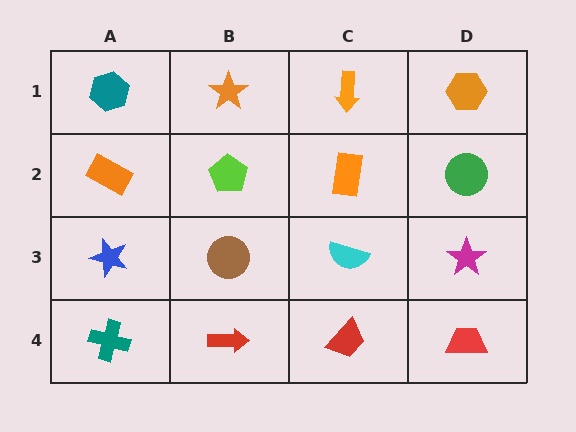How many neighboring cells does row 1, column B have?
3.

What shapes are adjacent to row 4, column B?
A brown circle (row 3, column B), a teal cross (row 4, column A), a red trapezoid (row 4, column C).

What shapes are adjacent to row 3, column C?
An orange rectangle (row 2, column C), a red trapezoid (row 4, column C), a brown circle (row 3, column B), a magenta star (row 3, column D).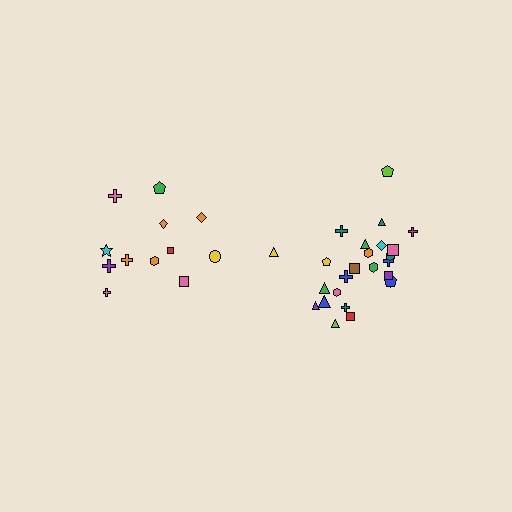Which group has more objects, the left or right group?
The right group.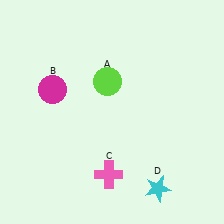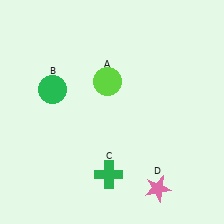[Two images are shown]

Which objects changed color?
B changed from magenta to green. C changed from pink to green. D changed from cyan to pink.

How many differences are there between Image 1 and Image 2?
There are 3 differences between the two images.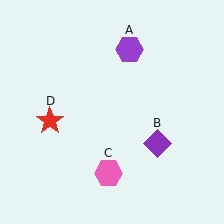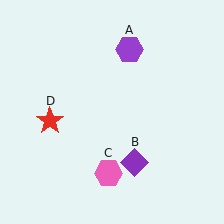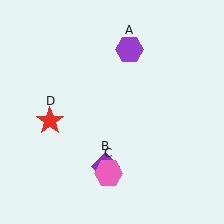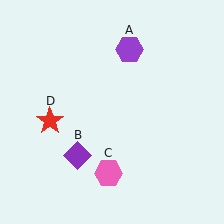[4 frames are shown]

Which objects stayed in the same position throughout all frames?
Purple hexagon (object A) and pink hexagon (object C) and red star (object D) remained stationary.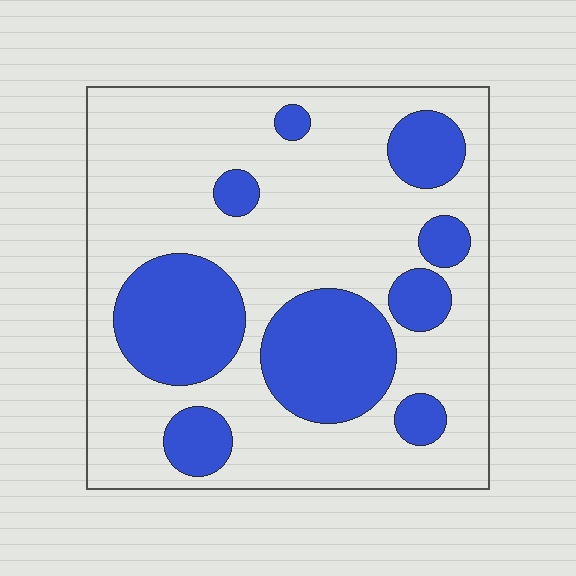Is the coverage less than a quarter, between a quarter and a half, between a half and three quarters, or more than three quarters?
Between a quarter and a half.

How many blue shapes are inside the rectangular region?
9.